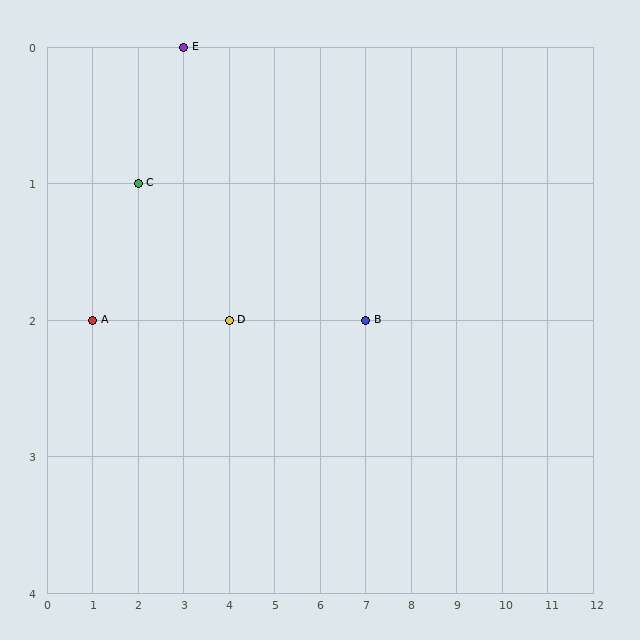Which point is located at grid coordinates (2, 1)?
Point C is at (2, 1).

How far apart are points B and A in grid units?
Points B and A are 6 columns apart.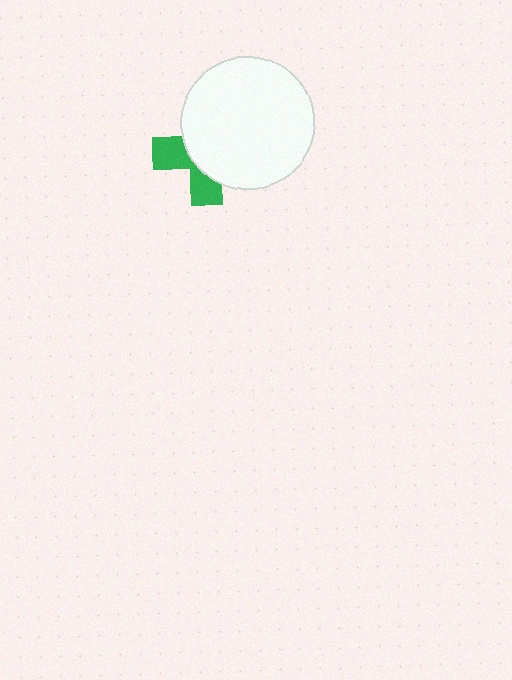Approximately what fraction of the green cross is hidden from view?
Roughly 63% of the green cross is hidden behind the white circle.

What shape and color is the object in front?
The object in front is a white circle.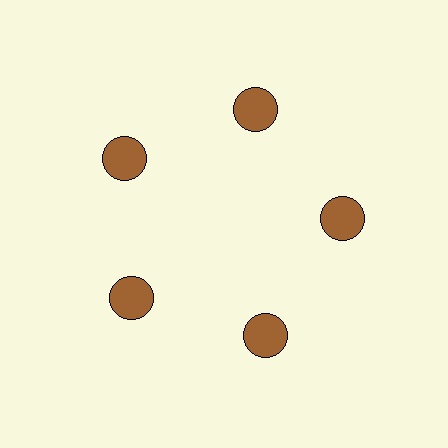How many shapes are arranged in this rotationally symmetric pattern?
There are 5 shapes, arranged in 5 groups of 1.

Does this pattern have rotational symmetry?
Yes, this pattern has 5-fold rotational symmetry. It looks the same after rotating 72 degrees around the center.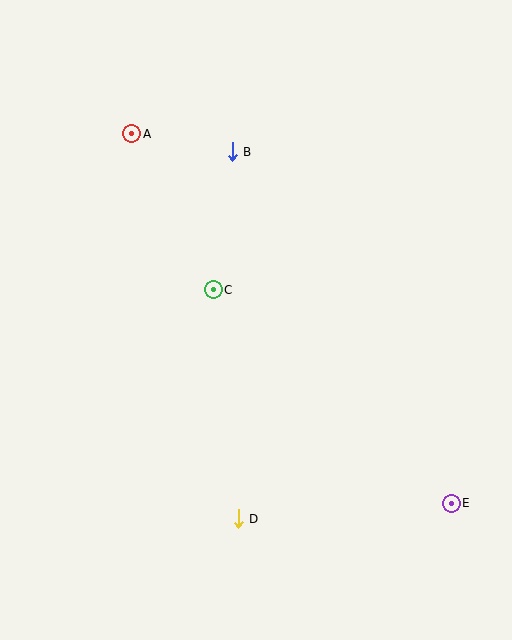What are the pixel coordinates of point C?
Point C is at (213, 290).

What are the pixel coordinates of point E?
Point E is at (451, 503).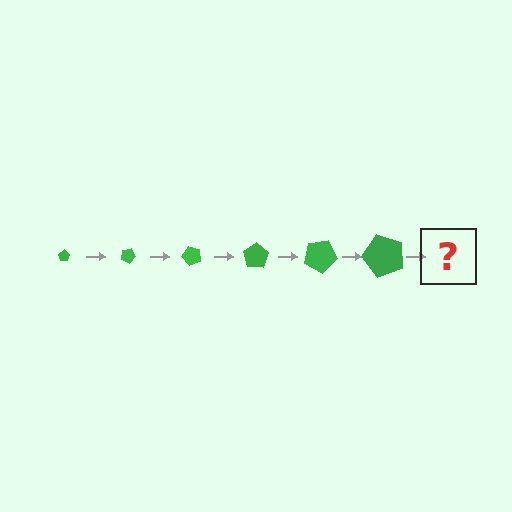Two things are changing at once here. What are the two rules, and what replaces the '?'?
The two rules are that the pentagon grows larger each step and it rotates 25 degrees each step. The '?' should be a pentagon, larger than the previous one and rotated 150 degrees from the start.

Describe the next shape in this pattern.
It should be a pentagon, larger than the previous one and rotated 150 degrees from the start.